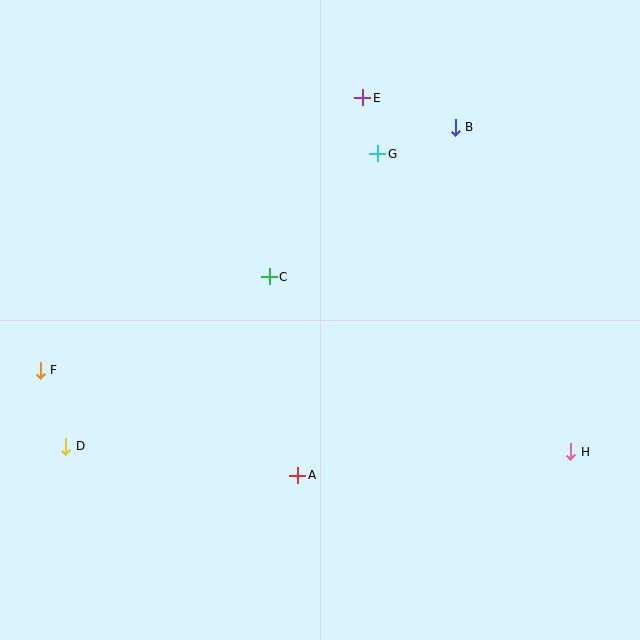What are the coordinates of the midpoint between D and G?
The midpoint between D and G is at (222, 300).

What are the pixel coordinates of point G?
Point G is at (378, 154).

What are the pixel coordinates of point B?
Point B is at (455, 127).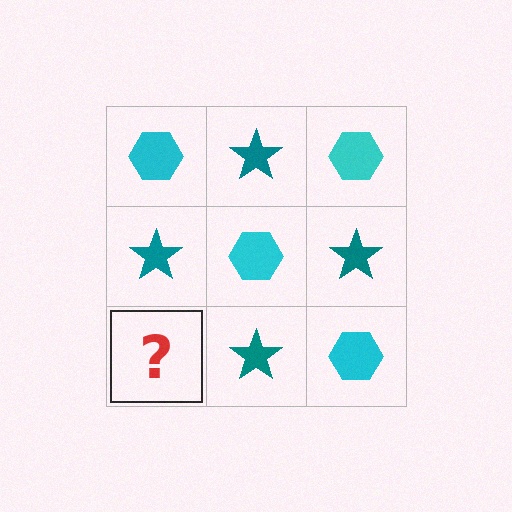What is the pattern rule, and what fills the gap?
The rule is that it alternates cyan hexagon and teal star in a checkerboard pattern. The gap should be filled with a cyan hexagon.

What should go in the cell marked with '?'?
The missing cell should contain a cyan hexagon.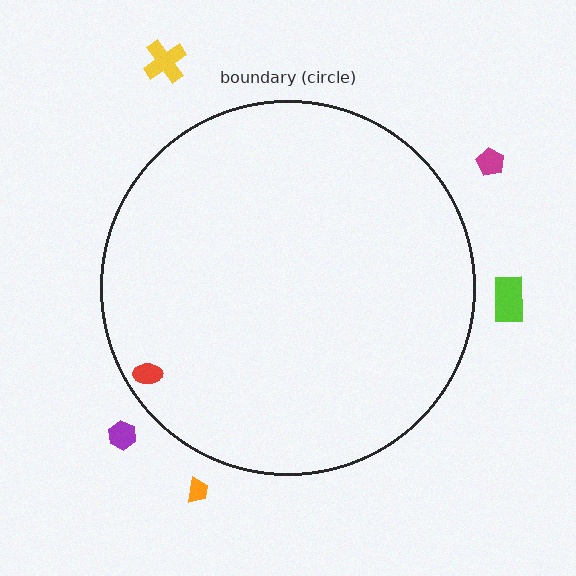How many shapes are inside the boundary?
1 inside, 5 outside.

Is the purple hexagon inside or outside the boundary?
Outside.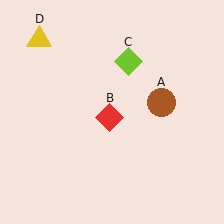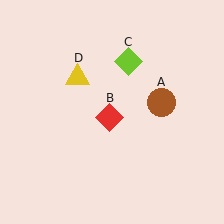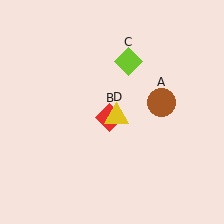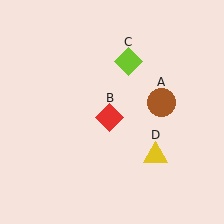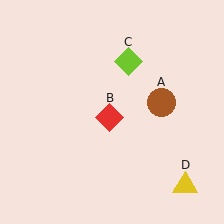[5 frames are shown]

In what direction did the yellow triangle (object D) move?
The yellow triangle (object D) moved down and to the right.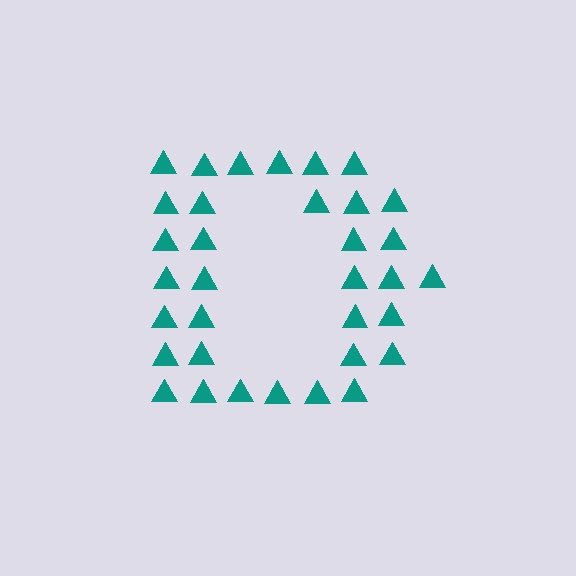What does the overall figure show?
The overall figure shows the letter D.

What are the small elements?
The small elements are triangles.